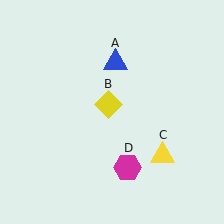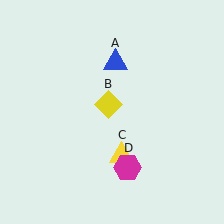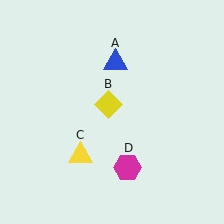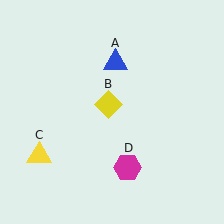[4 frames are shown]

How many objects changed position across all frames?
1 object changed position: yellow triangle (object C).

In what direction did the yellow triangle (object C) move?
The yellow triangle (object C) moved left.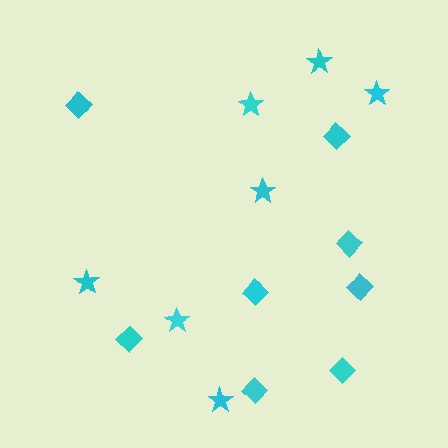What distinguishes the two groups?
There are 2 groups: one group of stars (7) and one group of diamonds (8).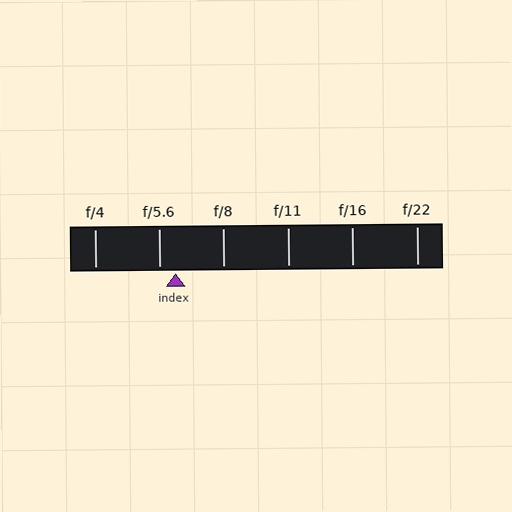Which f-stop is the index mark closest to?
The index mark is closest to f/5.6.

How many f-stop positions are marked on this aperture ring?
There are 6 f-stop positions marked.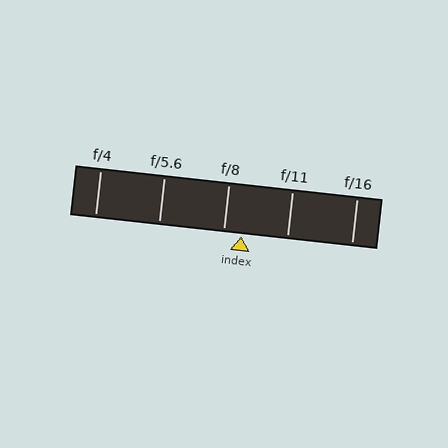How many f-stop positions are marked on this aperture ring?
There are 5 f-stop positions marked.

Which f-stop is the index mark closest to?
The index mark is closest to f/8.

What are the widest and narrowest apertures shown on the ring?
The widest aperture shown is f/4 and the narrowest is f/16.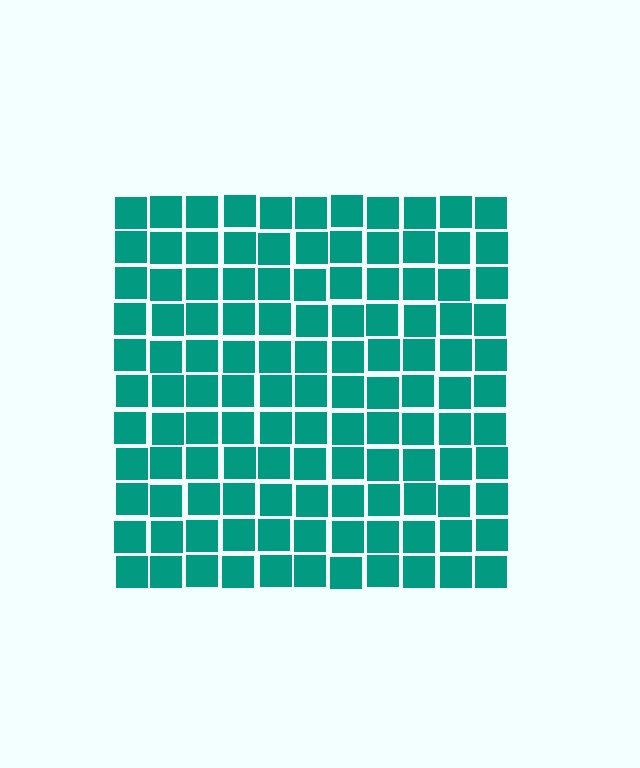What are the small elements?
The small elements are squares.